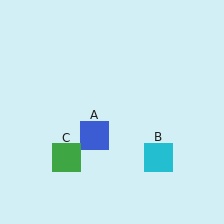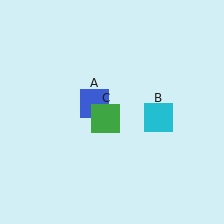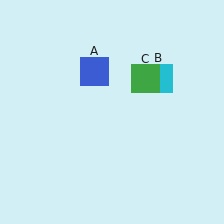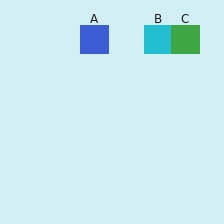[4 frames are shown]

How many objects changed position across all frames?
3 objects changed position: blue square (object A), cyan square (object B), green square (object C).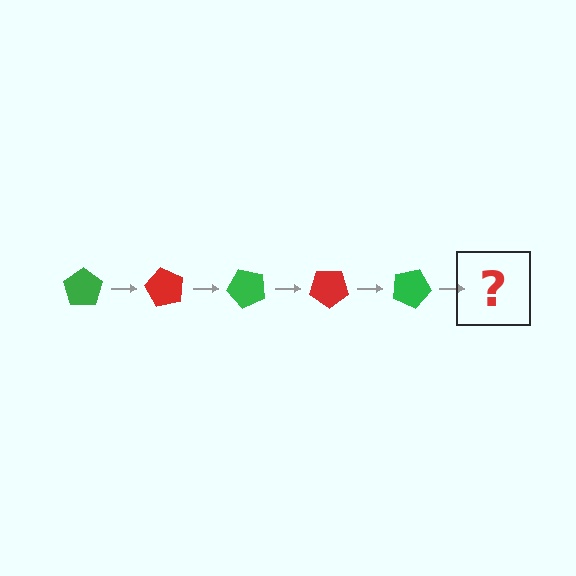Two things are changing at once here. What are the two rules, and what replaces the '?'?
The two rules are that it rotates 60 degrees each step and the color cycles through green and red. The '?' should be a red pentagon, rotated 300 degrees from the start.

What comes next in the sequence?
The next element should be a red pentagon, rotated 300 degrees from the start.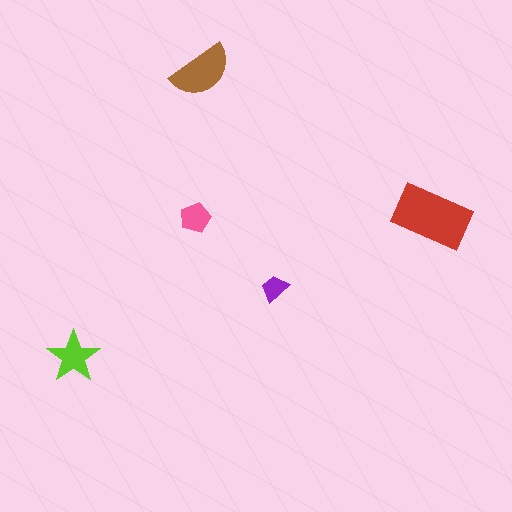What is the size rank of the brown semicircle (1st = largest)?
2nd.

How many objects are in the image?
There are 5 objects in the image.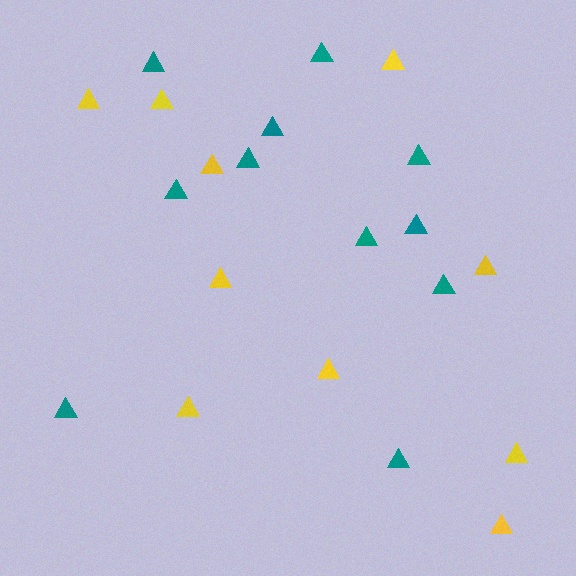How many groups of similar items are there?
There are 2 groups: one group of yellow triangles (10) and one group of teal triangles (11).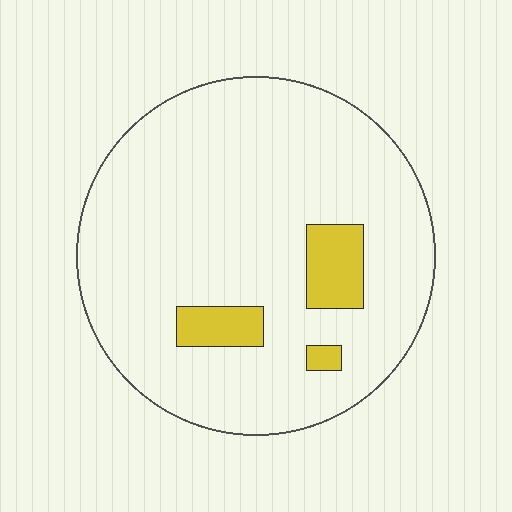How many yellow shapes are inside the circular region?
3.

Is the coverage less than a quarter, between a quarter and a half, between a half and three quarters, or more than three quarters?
Less than a quarter.